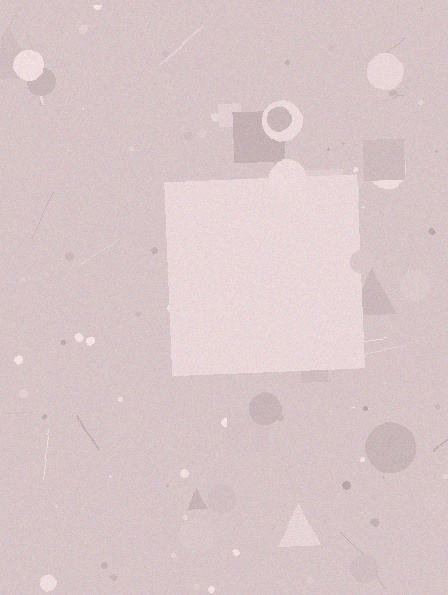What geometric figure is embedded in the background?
A square is embedded in the background.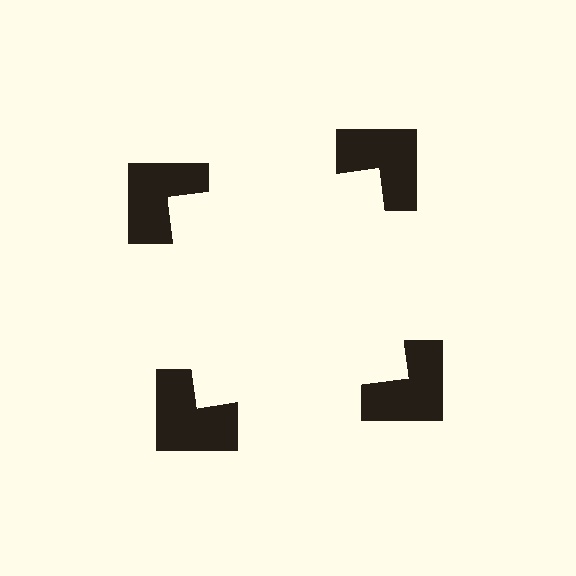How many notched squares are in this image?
There are 4 — one at each vertex of the illusory square.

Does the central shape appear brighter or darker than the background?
It typically appears slightly brighter than the background, even though no actual brightness change is drawn.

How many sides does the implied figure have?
4 sides.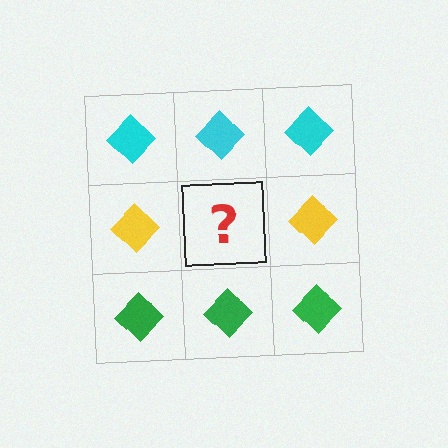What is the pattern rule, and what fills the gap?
The rule is that each row has a consistent color. The gap should be filled with a yellow diamond.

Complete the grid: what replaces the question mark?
The question mark should be replaced with a yellow diamond.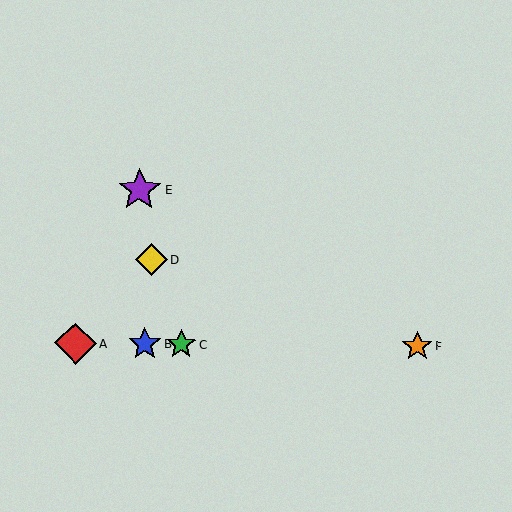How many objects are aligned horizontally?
4 objects (A, B, C, F) are aligned horizontally.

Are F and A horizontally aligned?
Yes, both are at y≈346.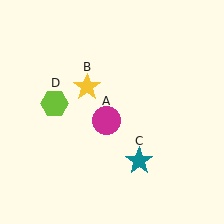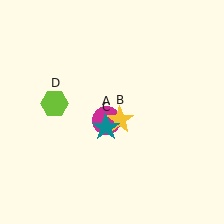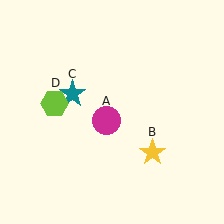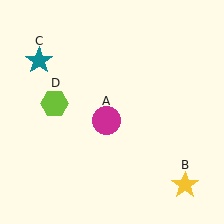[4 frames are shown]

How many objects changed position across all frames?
2 objects changed position: yellow star (object B), teal star (object C).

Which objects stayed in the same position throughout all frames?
Magenta circle (object A) and lime hexagon (object D) remained stationary.